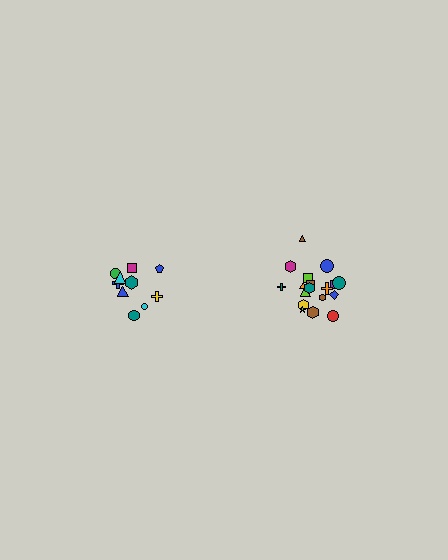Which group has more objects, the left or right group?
The right group.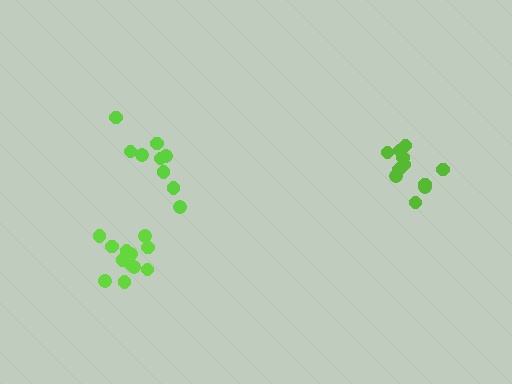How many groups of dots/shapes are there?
There are 3 groups.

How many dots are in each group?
Group 1: 11 dots, Group 2: 12 dots, Group 3: 9 dots (32 total).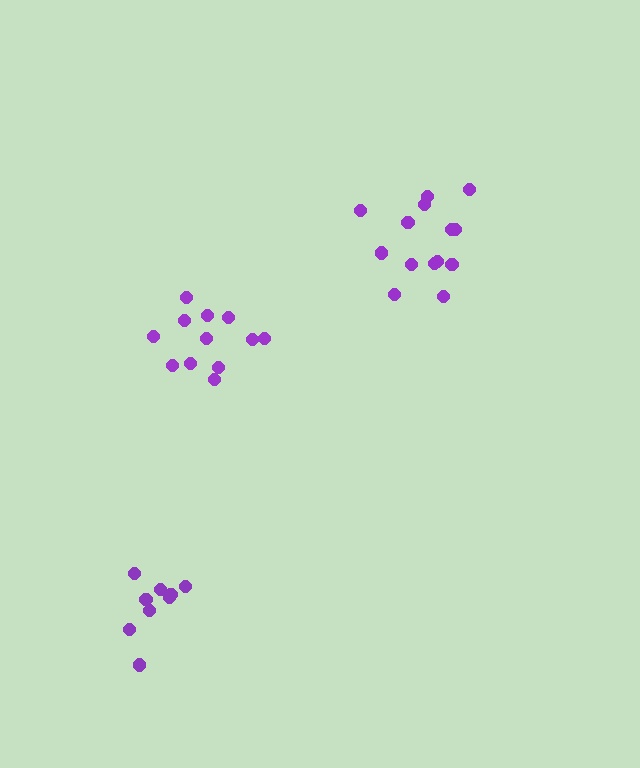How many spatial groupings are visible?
There are 3 spatial groupings.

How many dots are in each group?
Group 1: 9 dots, Group 2: 12 dots, Group 3: 14 dots (35 total).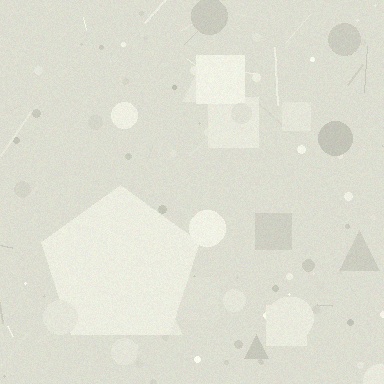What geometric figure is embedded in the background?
A pentagon is embedded in the background.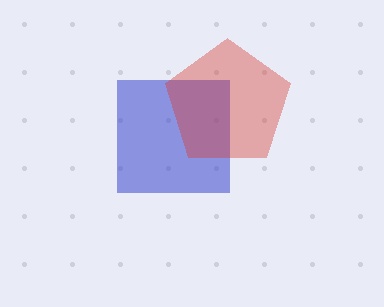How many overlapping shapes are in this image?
There are 2 overlapping shapes in the image.